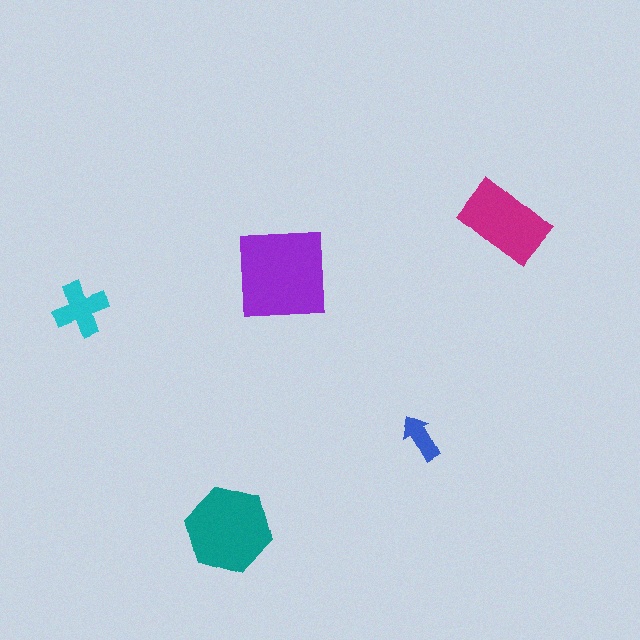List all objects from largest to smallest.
The purple square, the teal hexagon, the magenta rectangle, the cyan cross, the blue arrow.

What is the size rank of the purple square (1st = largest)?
1st.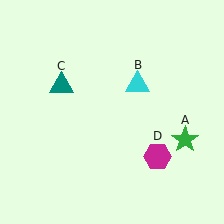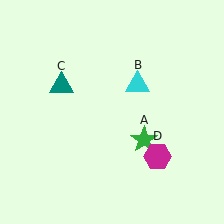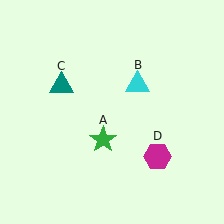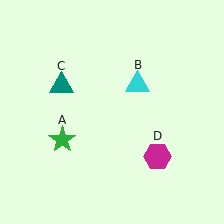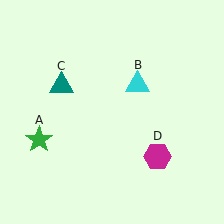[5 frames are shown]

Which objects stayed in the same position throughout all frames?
Cyan triangle (object B) and teal triangle (object C) and magenta hexagon (object D) remained stationary.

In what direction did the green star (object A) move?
The green star (object A) moved left.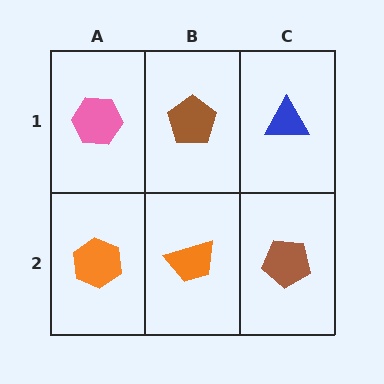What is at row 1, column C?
A blue triangle.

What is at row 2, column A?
An orange hexagon.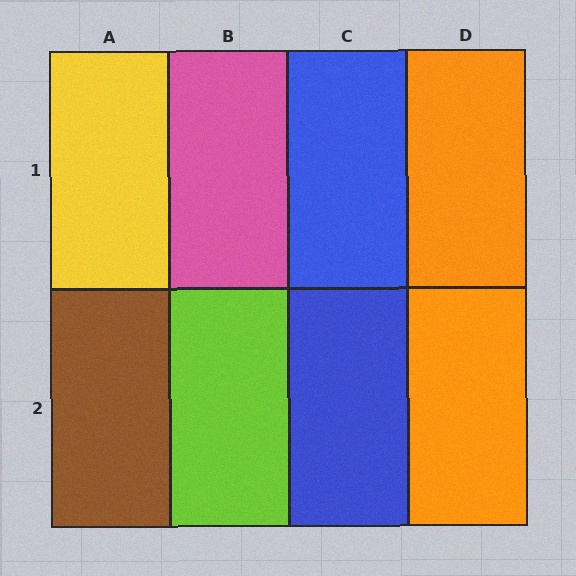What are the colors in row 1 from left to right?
Yellow, pink, blue, orange.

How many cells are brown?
1 cell is brown.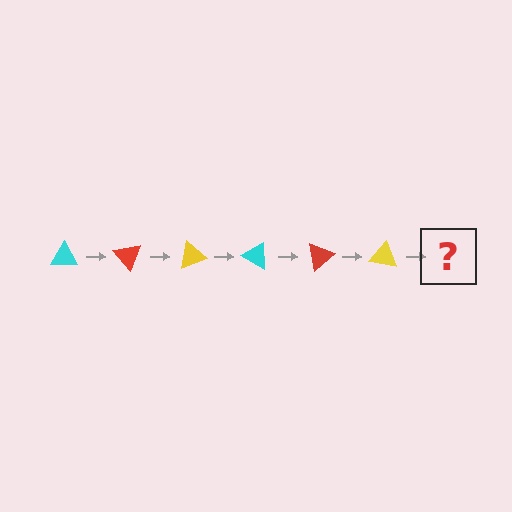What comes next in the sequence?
The next element should be a cyan triangle, rotated 300 degrees from the start.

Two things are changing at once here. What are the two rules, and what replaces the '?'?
The two rules are that it rotates 50 degrees each step and the color cycles through cyan, red, and yellow. The '?' should be a cyan triangle, rotated 300 degrees from the start.